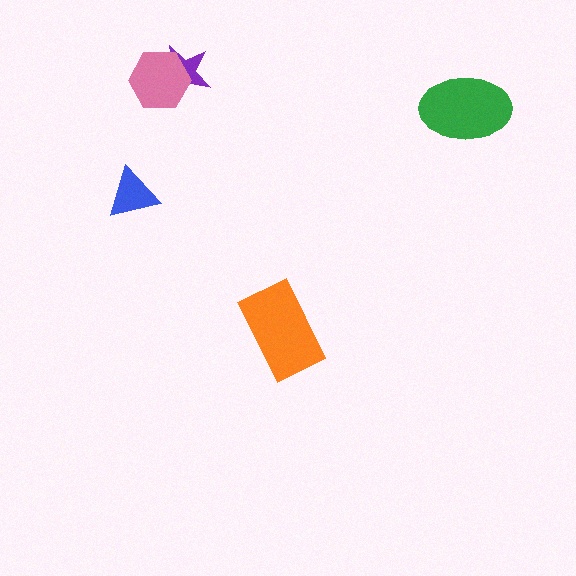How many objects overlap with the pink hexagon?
1 object overlaps with the pink hexagon.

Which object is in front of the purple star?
The pink hexagon is in front of the purple star.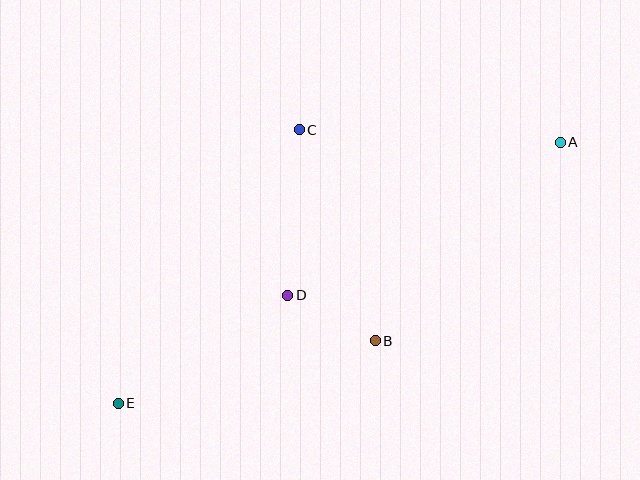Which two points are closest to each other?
Points B and D are closest to each other.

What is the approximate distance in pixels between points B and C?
The distance between B and C is approximately 224 pixels.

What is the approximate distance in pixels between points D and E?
The distance between D and E is approximately 201 pixels.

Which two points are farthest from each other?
Points A and E are farthest from each other.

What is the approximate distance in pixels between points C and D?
The distance between C and D is approximately 166 pixels.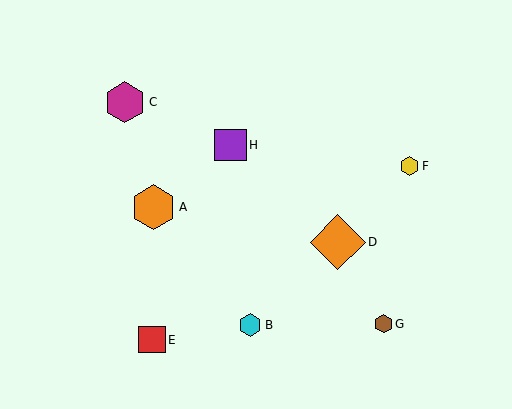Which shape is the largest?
The orange diamond (labeled D) is the largest.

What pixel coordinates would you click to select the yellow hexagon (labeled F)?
Click at (410, 166) to select the yellow hexagon F.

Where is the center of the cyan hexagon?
The center of the cyan hexagon is at (250, 325).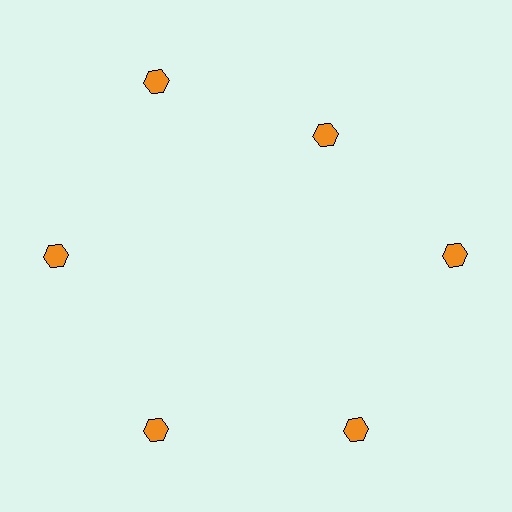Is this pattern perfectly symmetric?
No. The 6 orange hexagons are arranged in a ring, but one element near the 1 o'clock position is pulled inward toward the center, breaking the 6-fold rotational symmetry.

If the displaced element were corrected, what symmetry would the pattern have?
It would have 6-fold rotational symmetry — the pattern would map onto itself every 60 degrees.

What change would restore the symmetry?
The symmetry would be restored by moving it outward, back onto the ring so that all 6 hexagons sit at equal angles and equal distance from the center.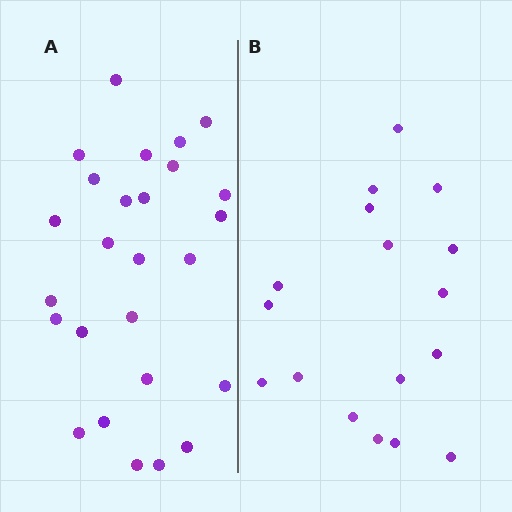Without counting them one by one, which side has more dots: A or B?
Region A (the left region) has more dots.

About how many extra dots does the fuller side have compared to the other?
Region A has roughly 8 or so more dots than region B.